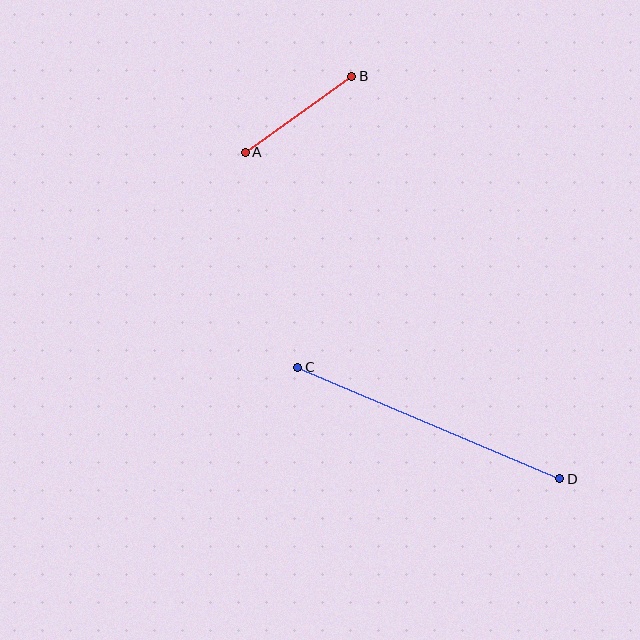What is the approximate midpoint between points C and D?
The midpoint is at approximately (429, 423) pixels.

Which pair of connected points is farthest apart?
Points C and D are farthest apart.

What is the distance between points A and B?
The distance is approximately 131 pixels.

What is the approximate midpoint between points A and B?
The midpoint is at approximately (298, 114) pixels.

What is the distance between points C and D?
The distance is approximately 285 pixels.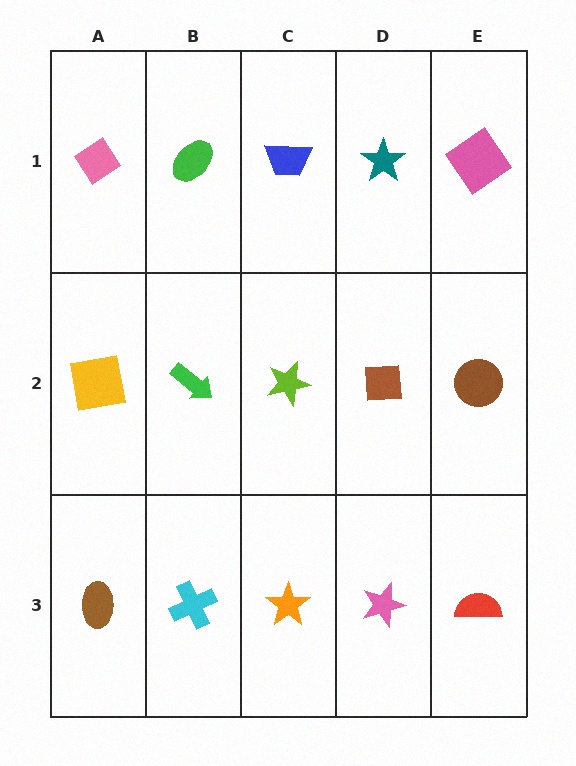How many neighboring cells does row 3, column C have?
3.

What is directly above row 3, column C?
A lime star.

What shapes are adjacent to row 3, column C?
A lime star (row 2, column C), a cyan cross (row 3, column B), a pink star (row 3, column D).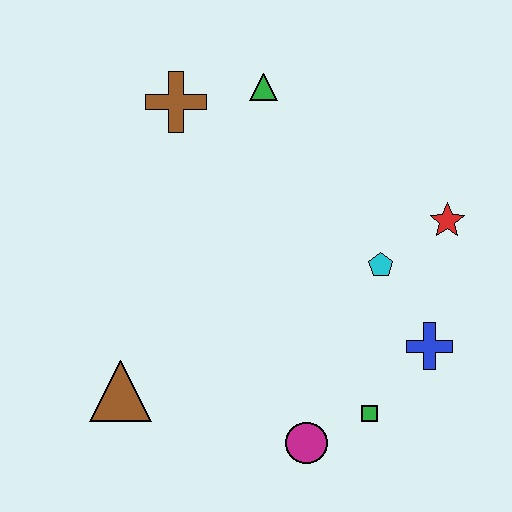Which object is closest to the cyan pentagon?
The red star is closest to the cyan pentagon.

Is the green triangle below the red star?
No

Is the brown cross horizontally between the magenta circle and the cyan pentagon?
No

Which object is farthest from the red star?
The brown triangle is farthest from the red star.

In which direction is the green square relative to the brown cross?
The green square is below the brown cross.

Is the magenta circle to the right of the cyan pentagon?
No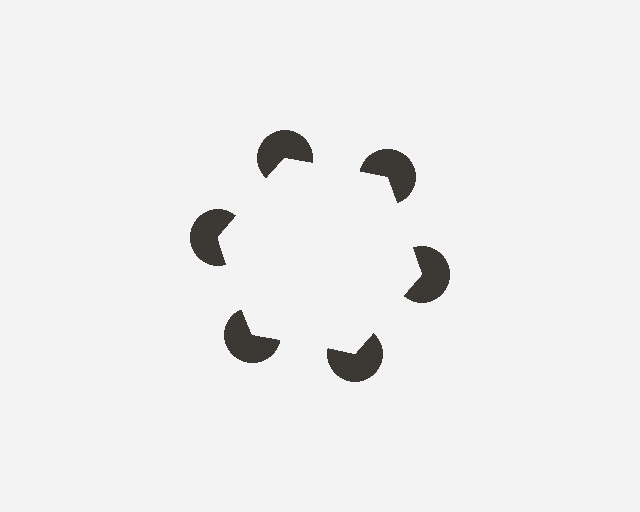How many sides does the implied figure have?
6 sides.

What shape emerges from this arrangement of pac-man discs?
An illusory hexagon — its edges are inferred from the aligned wedge cuts in the pac-man discs, not physically drawn.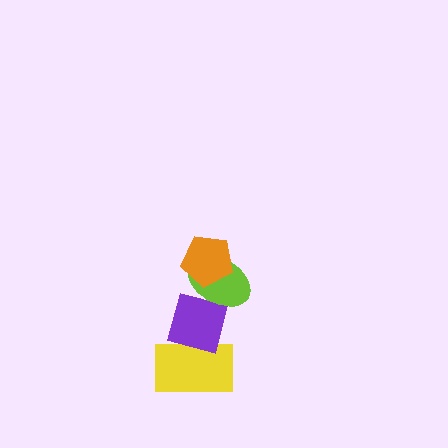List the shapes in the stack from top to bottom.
From top to bottom: the orange pentagon, the lime ellipse, the purple square, the yellow rectangle.